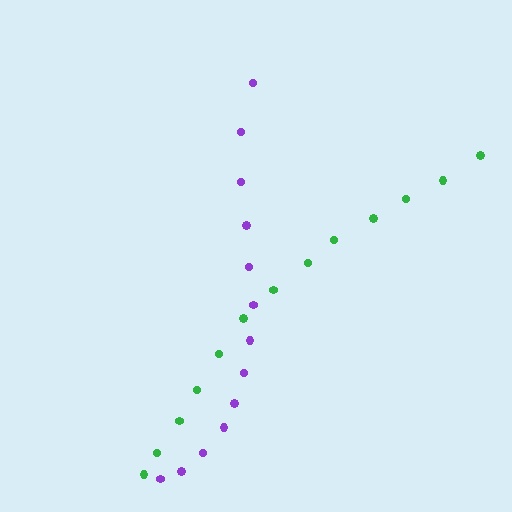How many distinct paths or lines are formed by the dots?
There are 2 distinct paths.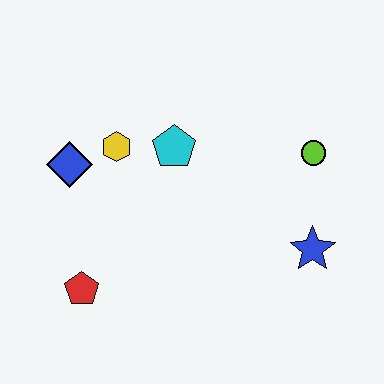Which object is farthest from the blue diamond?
The blue star is farthest from the blue diamond.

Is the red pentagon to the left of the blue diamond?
No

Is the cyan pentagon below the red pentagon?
No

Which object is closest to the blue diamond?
The yellow hexagon is closest to the blue diamond.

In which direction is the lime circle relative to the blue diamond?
The lime circle is to the right of the blue diamond.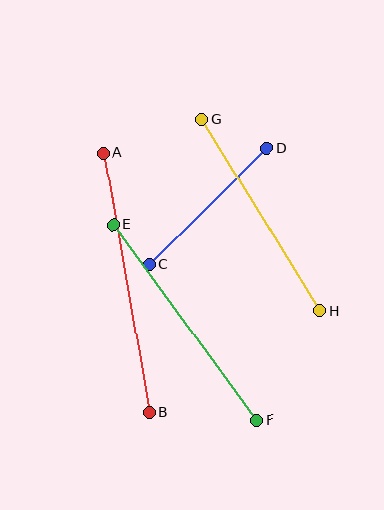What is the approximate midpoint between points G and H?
The midpoint is at approximately (261, 215) pixels.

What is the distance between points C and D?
The distance is approximately 166 pixels.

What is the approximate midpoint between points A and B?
The midpoint is at approximately (127, 283) pixels.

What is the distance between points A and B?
The distance is approximately 264 pixels.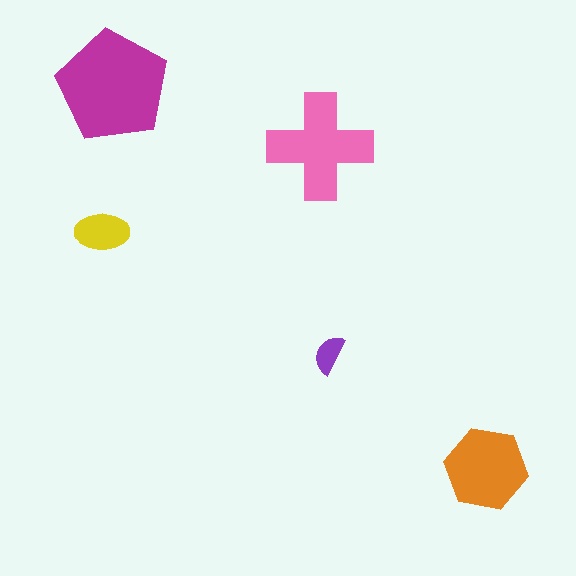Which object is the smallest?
The purple semicircle.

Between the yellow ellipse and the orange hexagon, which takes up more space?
The orange hexagon.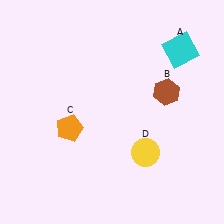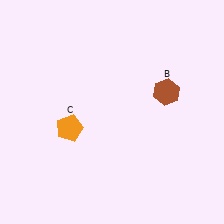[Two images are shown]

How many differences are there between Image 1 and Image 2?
There are 2 differences between the two images.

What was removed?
The yellow circle (D), the cyan square (A) were removed in Image 2.